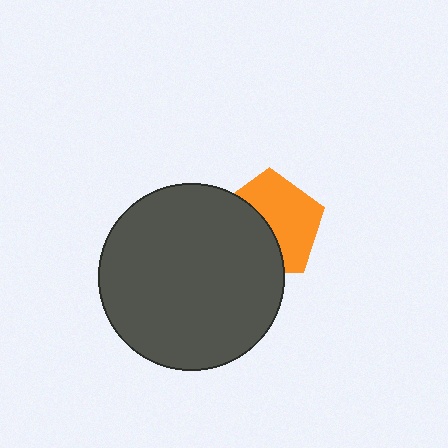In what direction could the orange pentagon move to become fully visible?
The orange pentagon could move right. That would shift it out from behind the dark gray circle entirely.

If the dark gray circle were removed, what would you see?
You would see the complete orange pentagon.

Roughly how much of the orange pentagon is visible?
About half of it is visible (roughly 55%).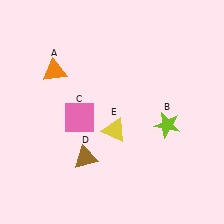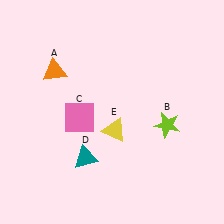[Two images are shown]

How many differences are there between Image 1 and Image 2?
There is 1 difference between the two images.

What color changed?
The triangle (D) changed from brown in Image 1 to teal in Image 2.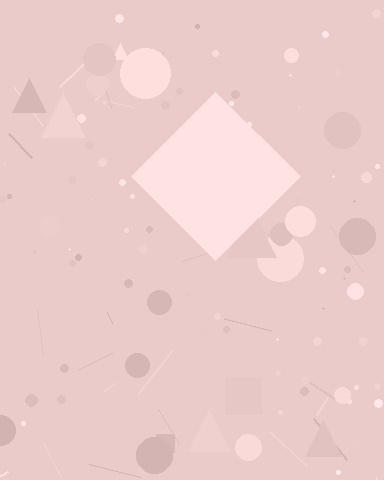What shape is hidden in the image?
A diamond is hidden in the image.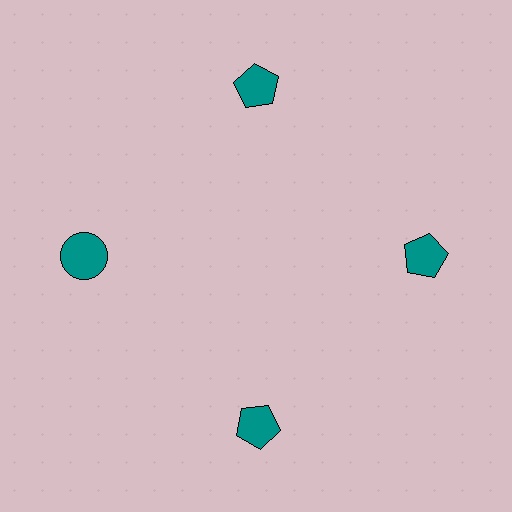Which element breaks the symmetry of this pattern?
The teal circle at roughly the 9 o'clock position breaks the symmetry. All other shapes are teal pentagons.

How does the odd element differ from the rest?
It has a different shape: circle instead of pentagon.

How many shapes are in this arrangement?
There are 4 shapes arranged in a ring pattern.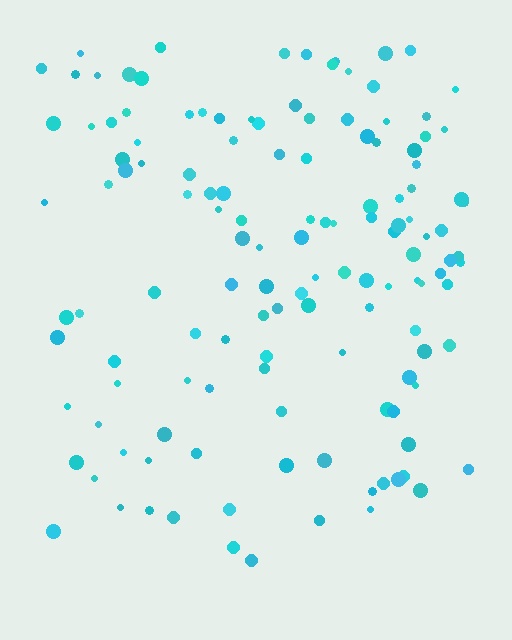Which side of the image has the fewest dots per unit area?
The bottom.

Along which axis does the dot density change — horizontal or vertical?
Vertical.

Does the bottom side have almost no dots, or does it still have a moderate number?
Still a moderate number, just noticeably fewer than the top.